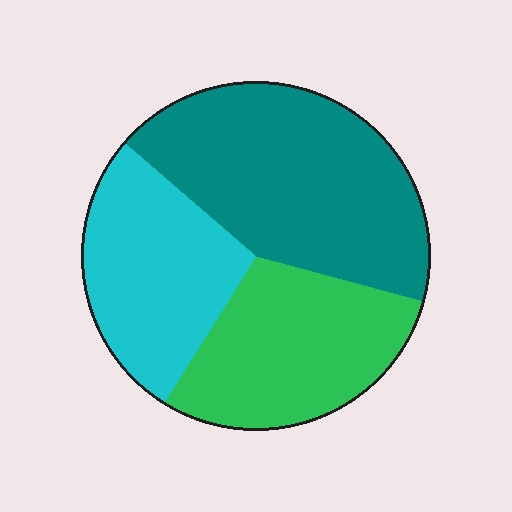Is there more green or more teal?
Teal.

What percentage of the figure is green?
Green covers 30% of the figure.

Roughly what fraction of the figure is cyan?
Cyan covers 28% of the figure.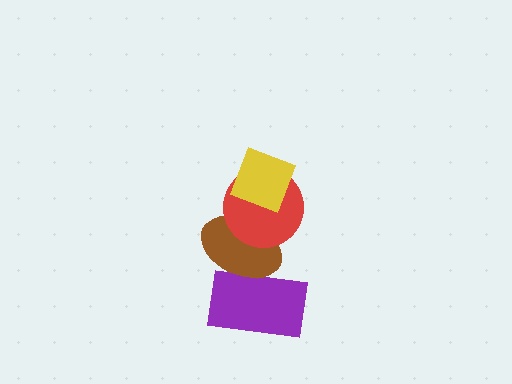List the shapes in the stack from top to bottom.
From top to bottom: the yellow diamond, the red circle, the brown ellipse, the purple rectangle.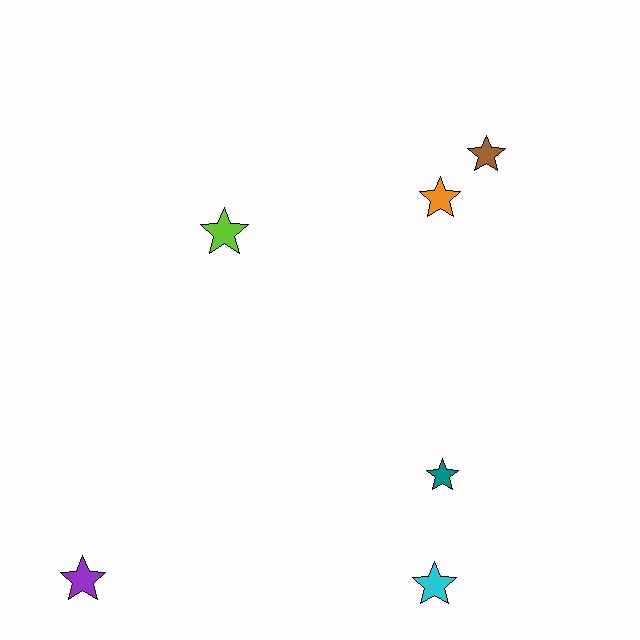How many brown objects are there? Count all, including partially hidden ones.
There is 1 brown object.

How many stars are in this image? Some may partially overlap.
There are 6 stars.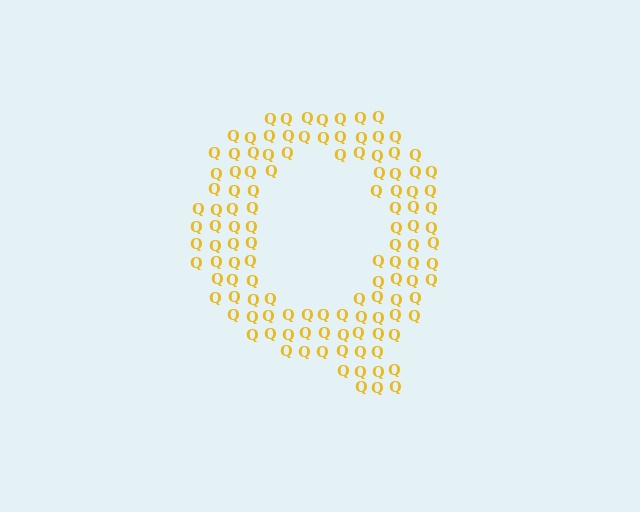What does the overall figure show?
The overall figure shows the letter Q.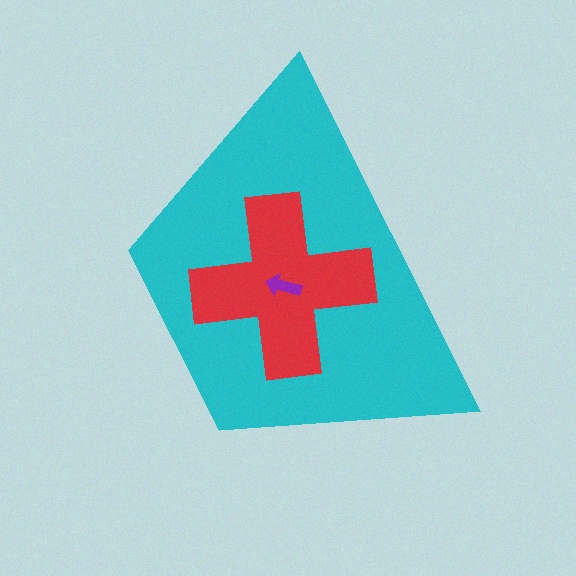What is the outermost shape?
The cyan trapezoid.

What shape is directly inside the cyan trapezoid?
The red cross.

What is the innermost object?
The purple arrow.